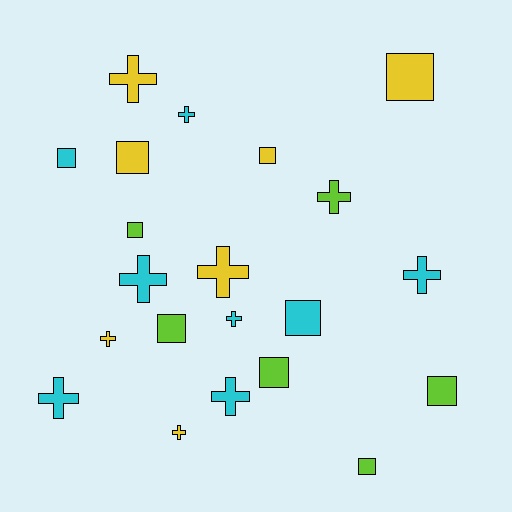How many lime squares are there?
There are 5 lime squares.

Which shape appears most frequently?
Cross, with 11 objects.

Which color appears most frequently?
Cyan, with 8 objects.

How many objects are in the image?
There are 21 objects.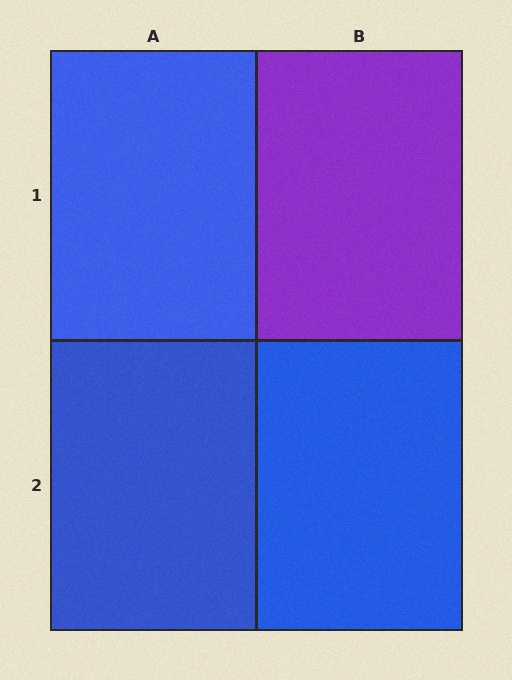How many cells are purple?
1 cell is purple.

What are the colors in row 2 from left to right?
Blue, blue.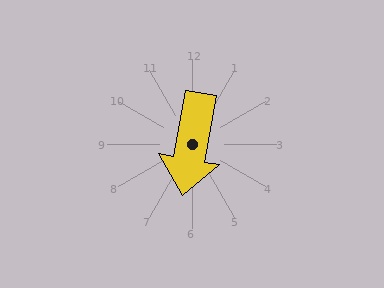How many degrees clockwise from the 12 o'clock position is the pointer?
Approximately 190 degrees.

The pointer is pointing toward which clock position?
Roughly 6 o'clock.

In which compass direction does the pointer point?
South.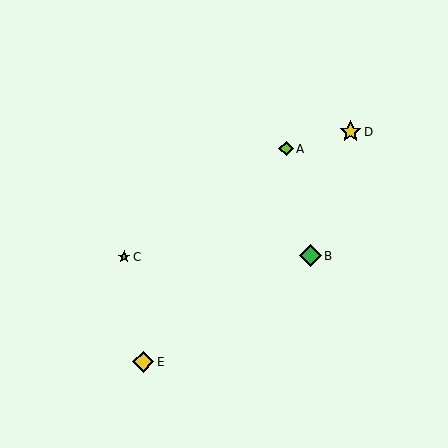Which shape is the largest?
The green diamond (labeled B) is the largest.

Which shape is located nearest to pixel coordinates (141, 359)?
The yellow diamond (labeled E) at (143, 362) is nearest to that location.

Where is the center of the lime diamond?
The center of the lime diamond is at (286, 149).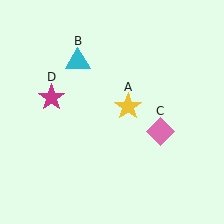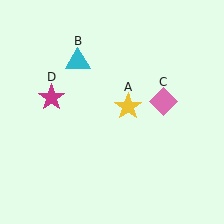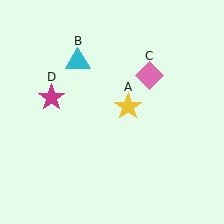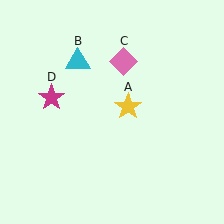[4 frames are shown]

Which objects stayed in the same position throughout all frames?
Yellow star (object A) and cyan triangle (object B) and magenta star (object D) remained stationary.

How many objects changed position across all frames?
1 object changed position: pink diamond (object C).